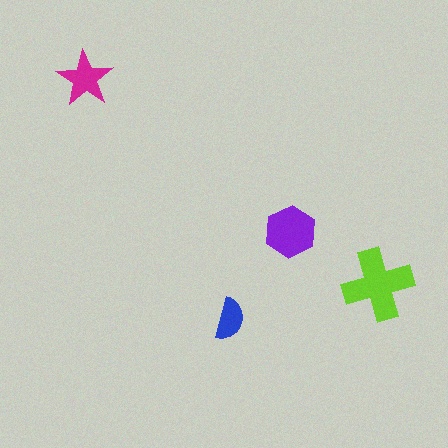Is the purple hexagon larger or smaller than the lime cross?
Smaller.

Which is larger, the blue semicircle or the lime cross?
The lime cross.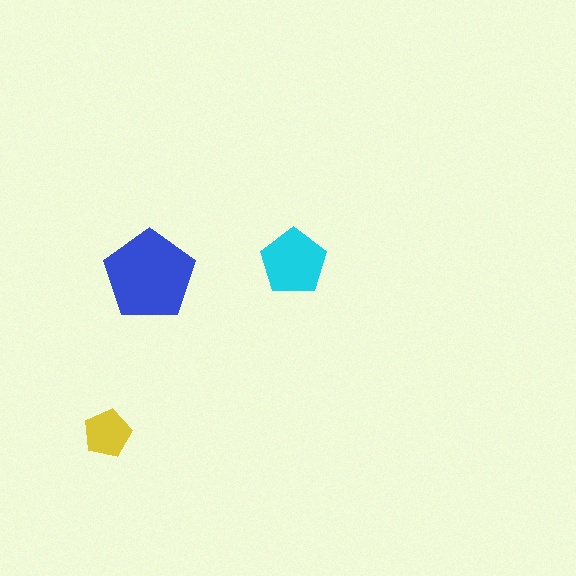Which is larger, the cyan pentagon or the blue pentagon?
The blue one.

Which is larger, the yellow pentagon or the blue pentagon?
The blue one.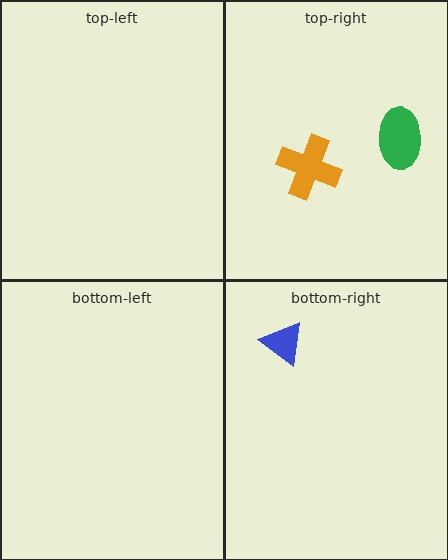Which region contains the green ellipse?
The top-right region.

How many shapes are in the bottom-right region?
1.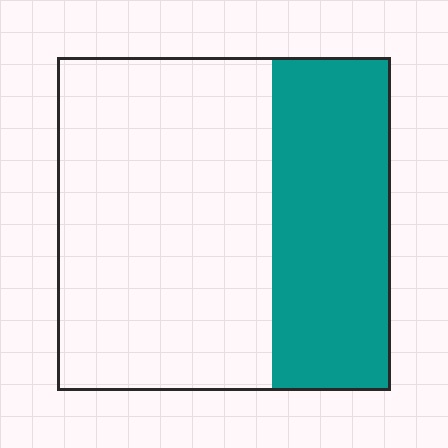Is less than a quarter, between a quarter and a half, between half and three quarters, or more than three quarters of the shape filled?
Between a quarter and a half.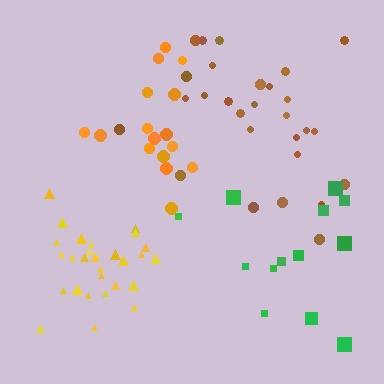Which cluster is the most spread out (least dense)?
Green.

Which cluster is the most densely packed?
Yellow.